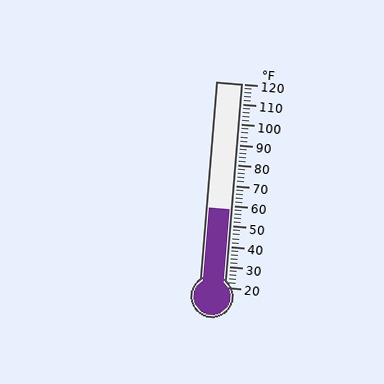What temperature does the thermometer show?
The thermometer shows approximately 58°F.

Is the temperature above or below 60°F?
The temperature is below 60°F.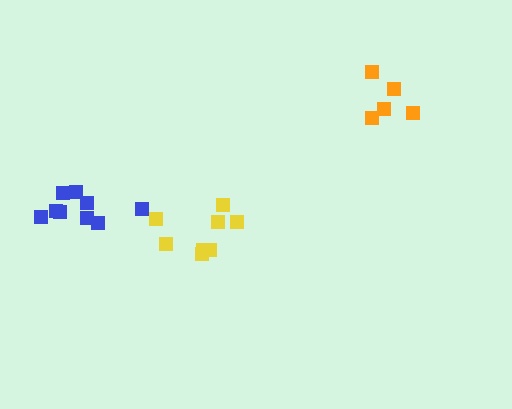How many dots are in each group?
Group 1: 5 dots, Group 2: 8 dots, Group 3: 9 dots (22 total).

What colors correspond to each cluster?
The clusters are colored: orange, yellow, blue.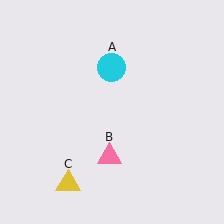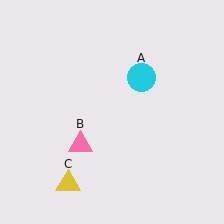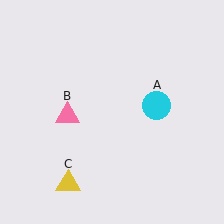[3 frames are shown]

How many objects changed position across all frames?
2 objects changed position: cyan circle (object A), pink triangle (object B).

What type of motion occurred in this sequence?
The cyan circle (object A), pink triangle (object B) rotated clockwise around the center of the scene.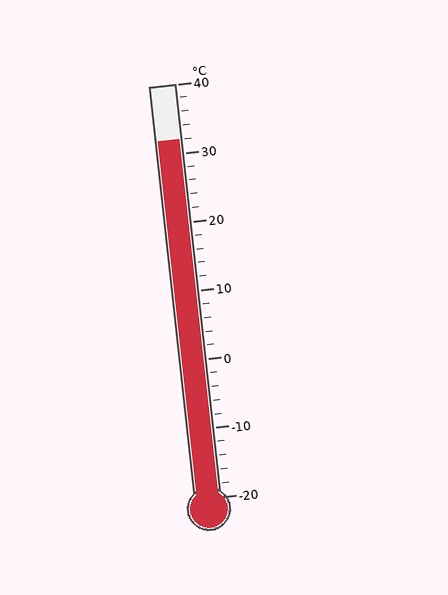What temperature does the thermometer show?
The thermometer shows approximately 32°C.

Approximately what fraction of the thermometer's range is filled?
The thermometer is filled to approximately 85% of its range.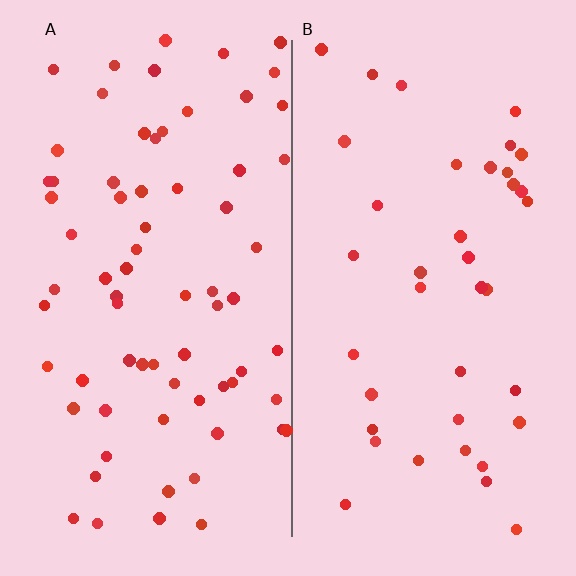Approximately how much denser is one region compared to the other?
Approximately 1.8× — region A over region B.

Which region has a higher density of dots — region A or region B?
A (the left).